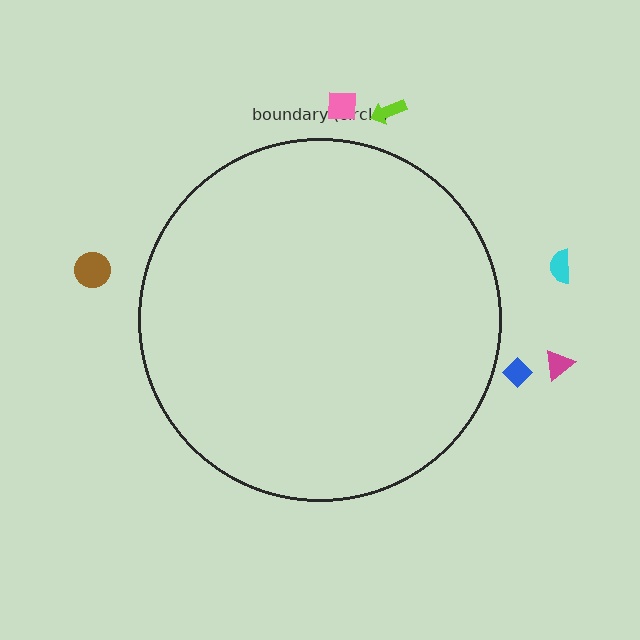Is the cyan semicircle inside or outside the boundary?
Outside.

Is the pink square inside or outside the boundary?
Outside.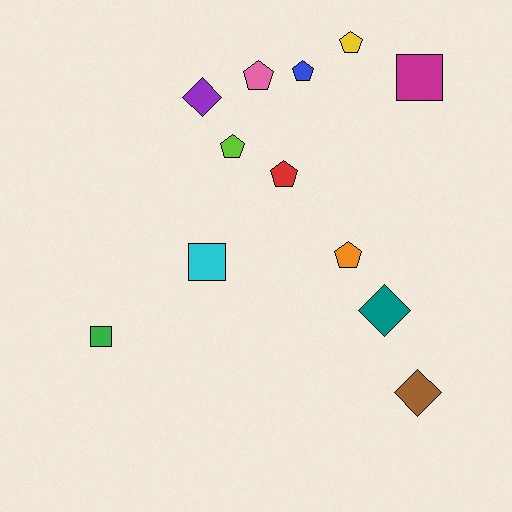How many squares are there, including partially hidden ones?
There are 3 squares.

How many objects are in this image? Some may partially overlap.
There are 12 objects.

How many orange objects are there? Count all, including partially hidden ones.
There is 1 orange object.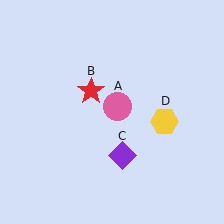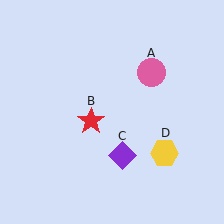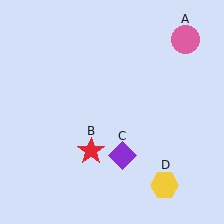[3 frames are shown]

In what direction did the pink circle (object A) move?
The pink circle (object A) moved up and to the right.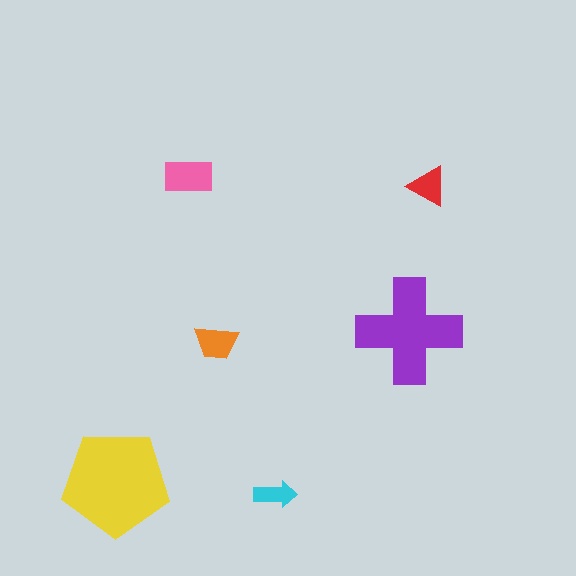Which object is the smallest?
The cyan arrow.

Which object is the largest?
The yellow pentagon.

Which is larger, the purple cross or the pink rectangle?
The purple cross.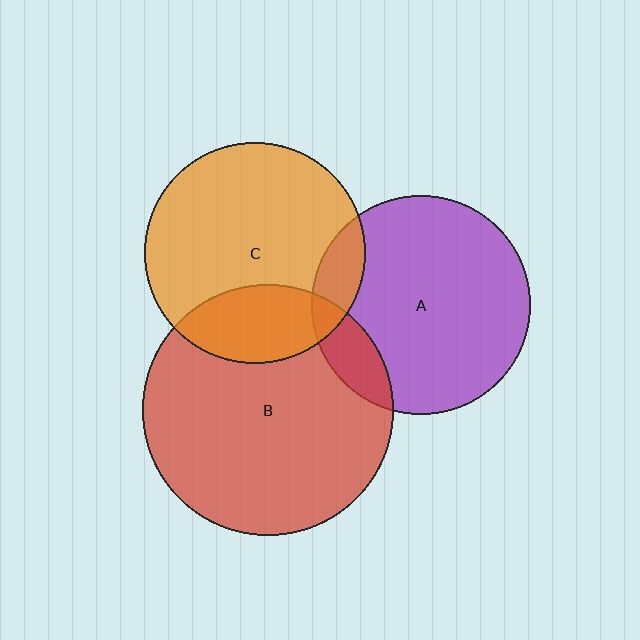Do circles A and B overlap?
Yes.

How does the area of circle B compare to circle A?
Approximately 1.3 times.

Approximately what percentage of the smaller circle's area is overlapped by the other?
Approximately 15%.